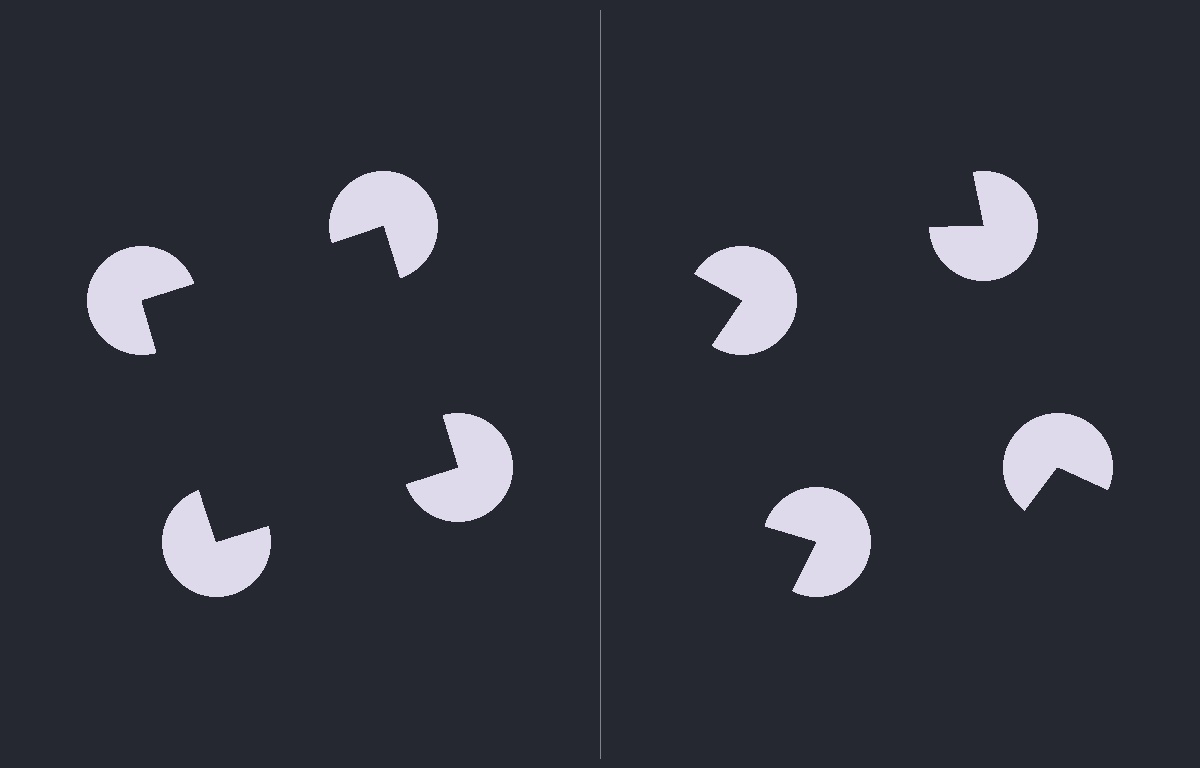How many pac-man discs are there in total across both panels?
8 — 4 on each side.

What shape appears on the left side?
An illusory square.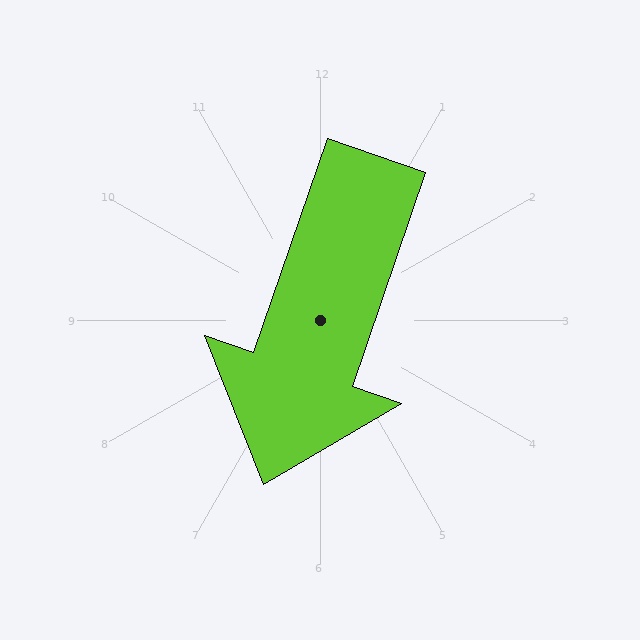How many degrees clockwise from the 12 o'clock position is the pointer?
Approximately 199 degrees.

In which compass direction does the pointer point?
South.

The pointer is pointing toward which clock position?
Roughly 7 o'clock.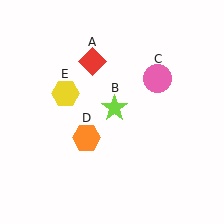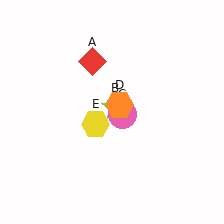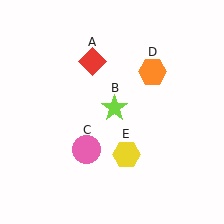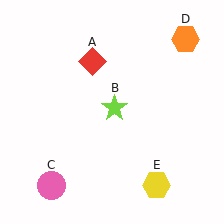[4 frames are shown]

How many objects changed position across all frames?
3 objects changed position: pink circle (object C), orange hexagon (object D), yellow hexagon (object E).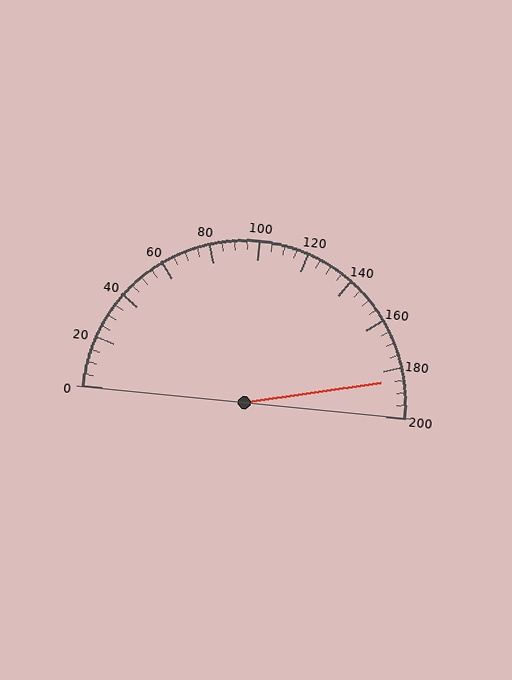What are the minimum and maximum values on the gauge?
The gauge ranges from 0 to 200.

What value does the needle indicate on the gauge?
The needle indicates approximately 185.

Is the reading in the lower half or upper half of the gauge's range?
The reading is in the upper half of the range (0 to 200).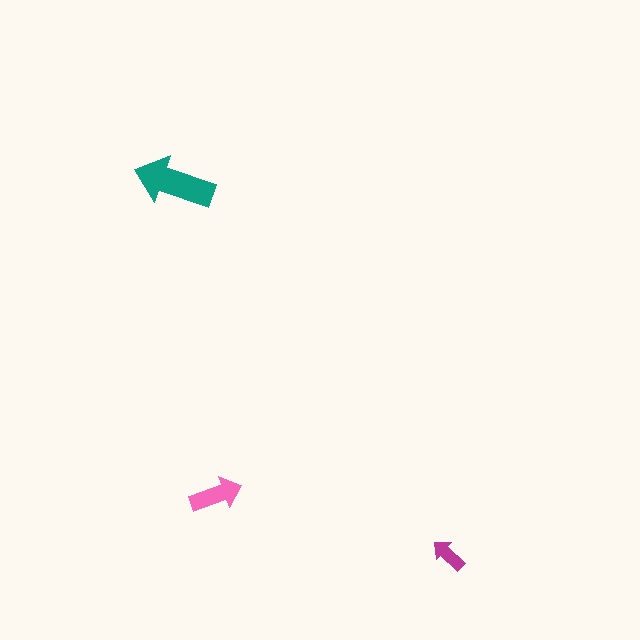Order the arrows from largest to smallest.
the teal one, the pink one, the magenta one.